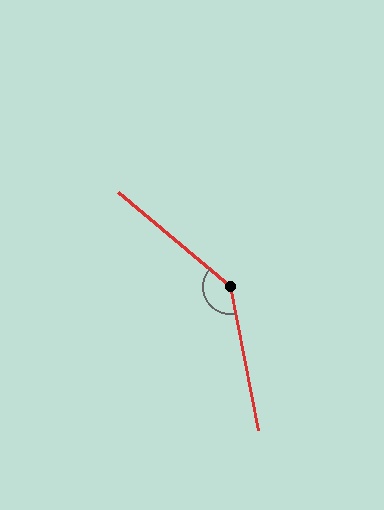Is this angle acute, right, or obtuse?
It is obtuse.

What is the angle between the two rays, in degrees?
Approximately 142 degrees.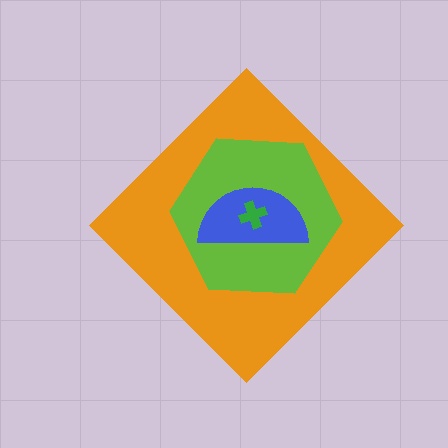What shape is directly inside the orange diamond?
The lime hexagon.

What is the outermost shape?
The orange diamond.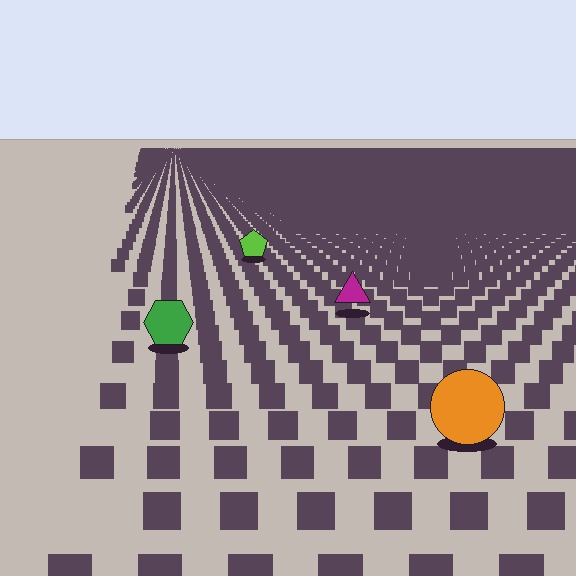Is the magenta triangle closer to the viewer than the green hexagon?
No. The green hexagon is closer — you can tell from the texture gradient: the ground texture is coarser near it.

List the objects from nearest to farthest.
From nearest to farthest: the orange circle, the green hexagon, the magenta triangle, the lime pentagon.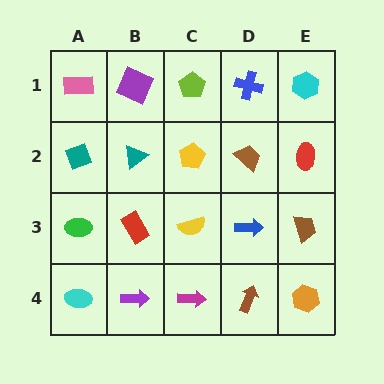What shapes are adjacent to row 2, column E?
A cyan hexagon (row 1, column E), a brown trapezoid (row 3, column E), a brown trapezoid (row 2, column D).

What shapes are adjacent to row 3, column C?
A yellow pentagon (row 2, column C), a magenta arrow (row 4, column C), a red rectangle (row 3, column B), a blue arrow (row 3, column D).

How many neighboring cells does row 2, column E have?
3.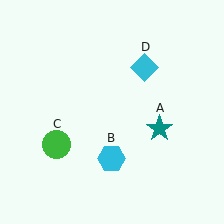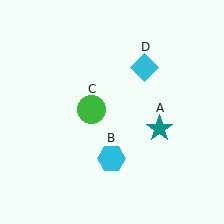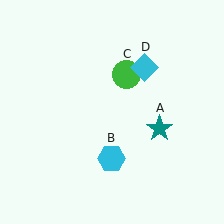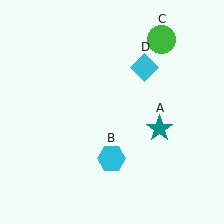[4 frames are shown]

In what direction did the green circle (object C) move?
The green circle (object C) moved up and to the right.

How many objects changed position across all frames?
1 object changed position: green circle (object C).